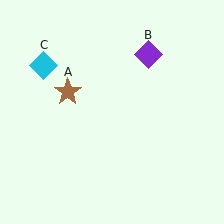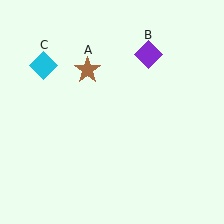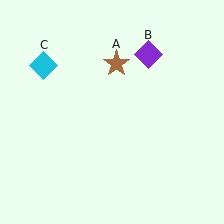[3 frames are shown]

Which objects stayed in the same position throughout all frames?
Purple diamond (object B) and cyan diamond (object C) remained stationary.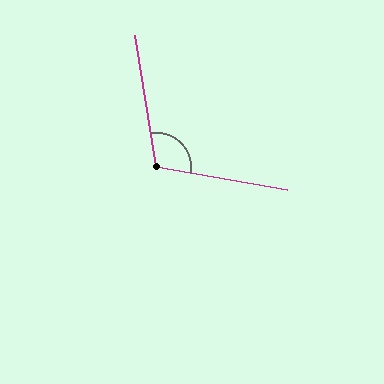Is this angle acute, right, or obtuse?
It is obtuse.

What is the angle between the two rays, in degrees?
Approximately 109 degrees.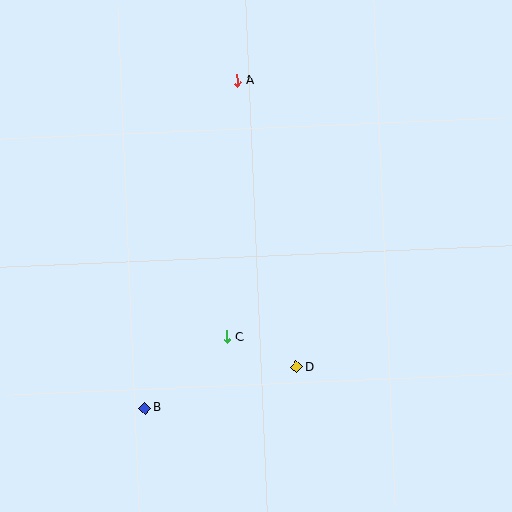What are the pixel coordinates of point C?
Point C is at (227, 337).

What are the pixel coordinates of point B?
Point B is at (145, 408).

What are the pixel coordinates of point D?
Point D is at (296, 367).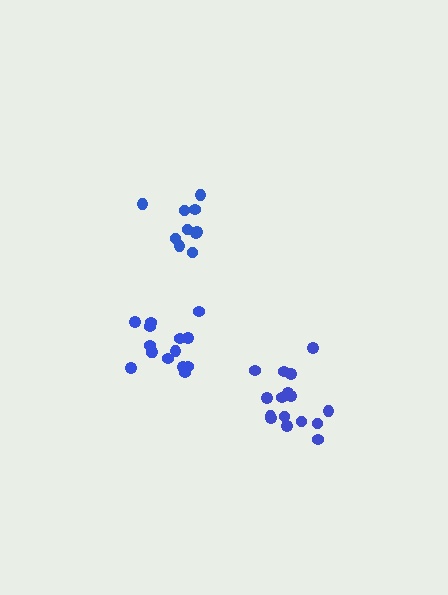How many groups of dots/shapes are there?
There are 3 groups.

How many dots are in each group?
Group 1: 10 dots, Group 2: 16 dots, Group 3: 15 dots (41 total).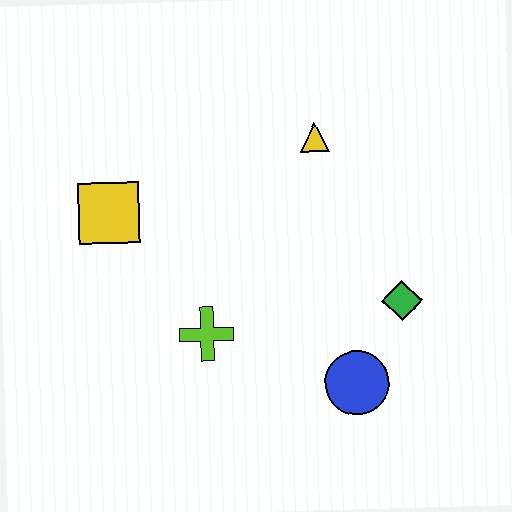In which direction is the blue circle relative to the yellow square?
The blue circle is to the right of the yellow square.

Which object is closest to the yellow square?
The lime cross is closest to the yellow square.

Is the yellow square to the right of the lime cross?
No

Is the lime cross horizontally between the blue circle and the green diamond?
No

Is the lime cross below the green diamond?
Yes